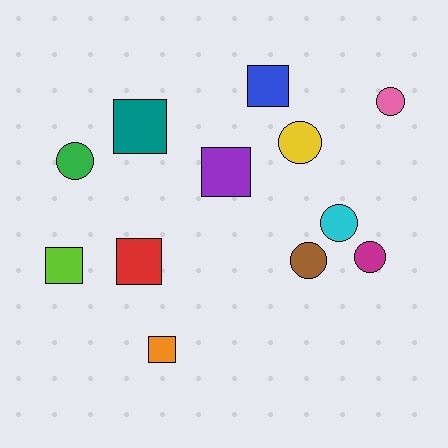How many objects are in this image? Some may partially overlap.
There are 12 objects.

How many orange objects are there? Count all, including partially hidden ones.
There is 1 orange object.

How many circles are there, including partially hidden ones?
There are 6 circles.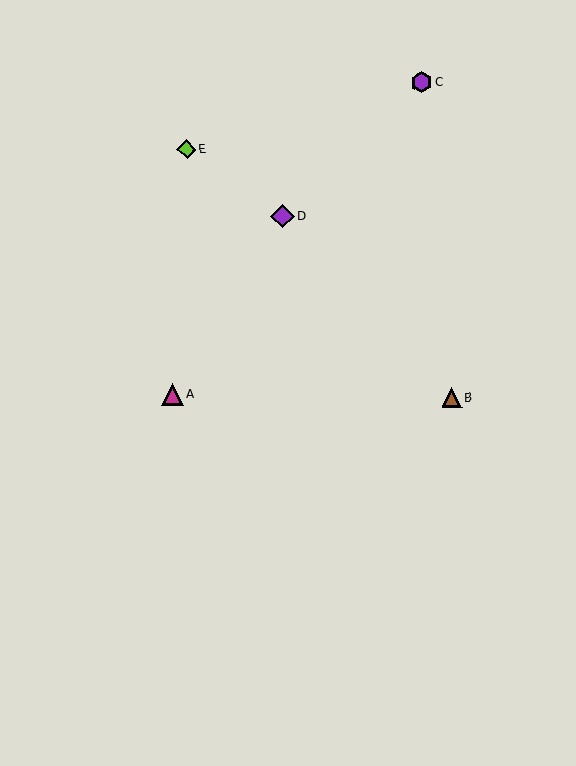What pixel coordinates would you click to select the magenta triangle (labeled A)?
Click at (173, 395) to select the magenta triangle A.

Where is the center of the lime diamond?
The center of the lime diamond is at (187, 149).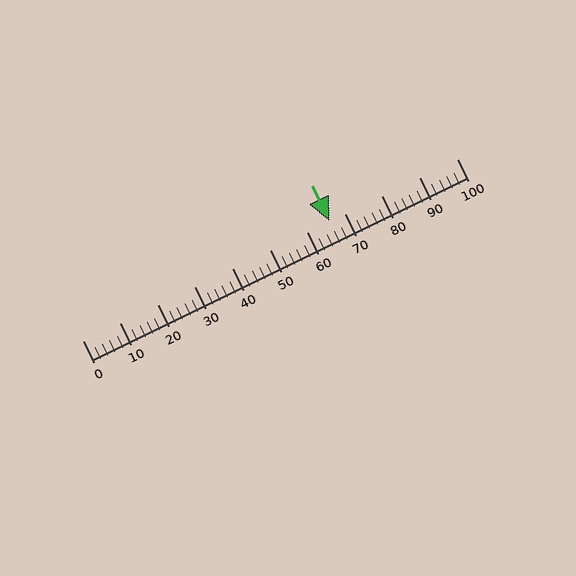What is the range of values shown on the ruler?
The ruler shows values from 0 to 100.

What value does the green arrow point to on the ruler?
The green arrow points to approximately 66.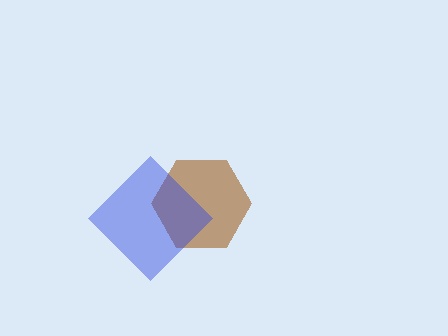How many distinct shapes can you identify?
There are 2 distinct shapes: a brown hexagon, a blue diamond.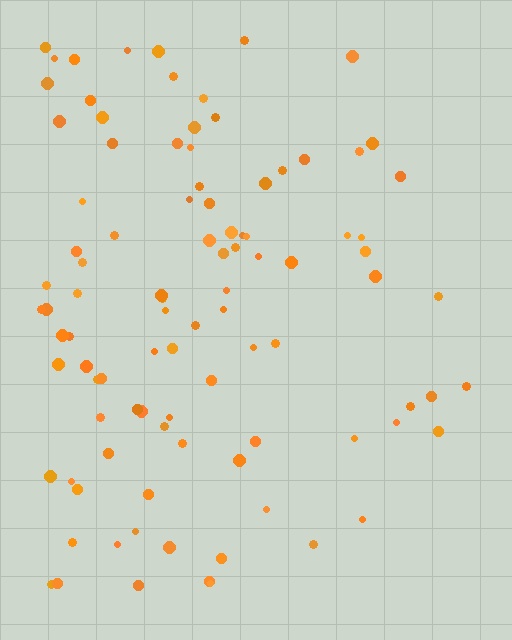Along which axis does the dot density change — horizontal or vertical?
Horizontal.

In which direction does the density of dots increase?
From right to left, with the left side densest.